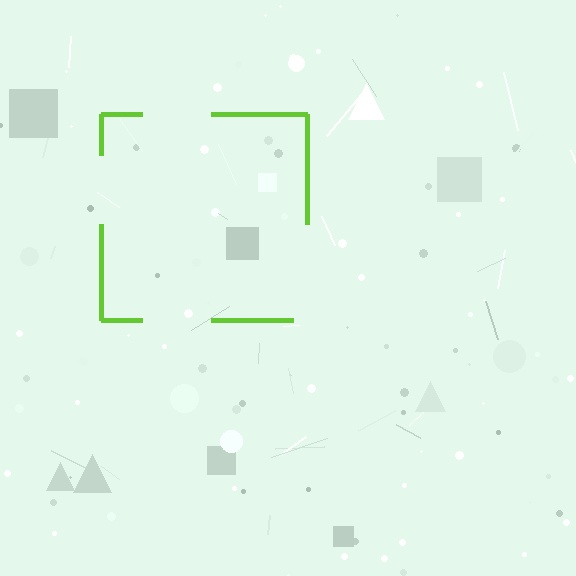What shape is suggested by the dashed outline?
The dashed outline suggests a square.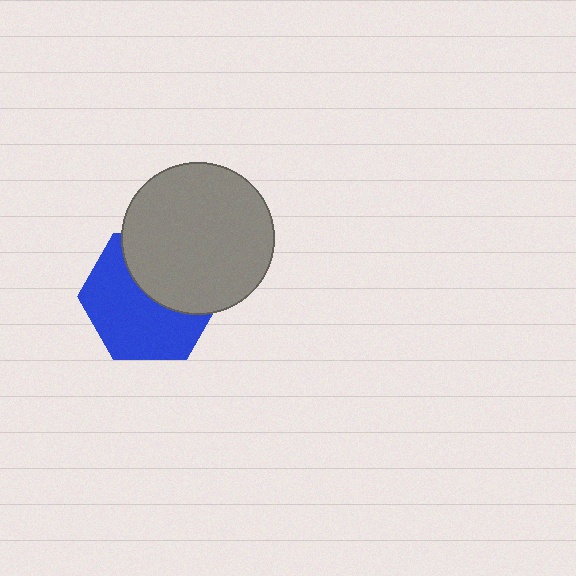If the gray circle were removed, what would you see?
You would see the complete blue hexagon.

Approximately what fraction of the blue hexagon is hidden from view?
Roughly 42% of the blue hexagon is hidden behind the gray circle.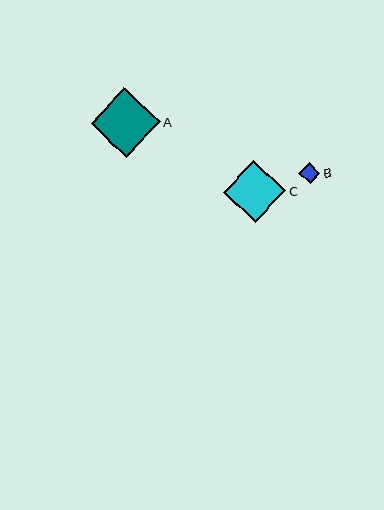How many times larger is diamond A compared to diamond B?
Diamond A is approximately 3.3 times the size of diamond B.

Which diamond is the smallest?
Diamond B is the smallest with a size of approximately 21 pixels.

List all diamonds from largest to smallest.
From largest to smallest: A, C, B.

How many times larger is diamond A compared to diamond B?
Diamond A is approximately 3.3 times the size of diamond B.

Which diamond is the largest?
Diamond A is the largest with a size of approximately 69 pixels.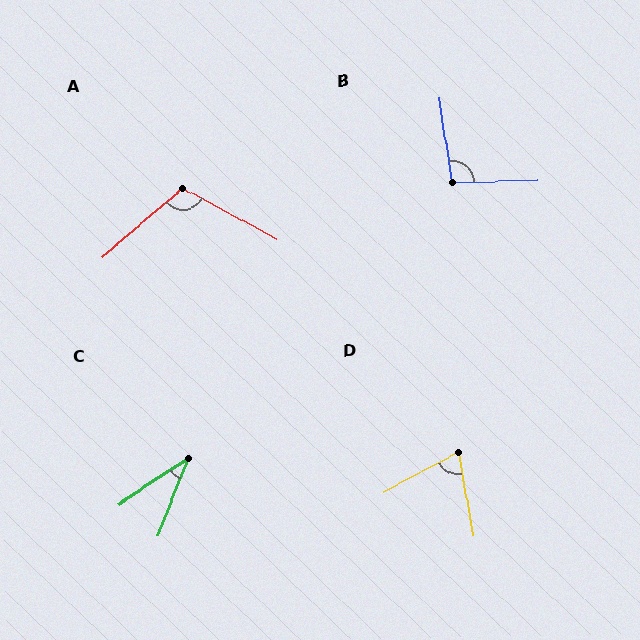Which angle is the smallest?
C, at approximately 36 degrees.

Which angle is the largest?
A, at approximately 111 degrees.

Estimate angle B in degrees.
Approximately 97 degrees.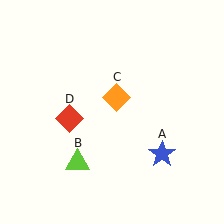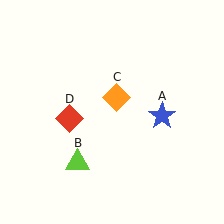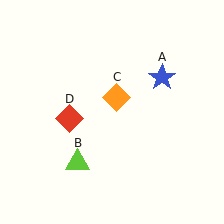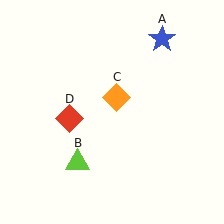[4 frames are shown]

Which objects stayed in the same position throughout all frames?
Lime triangle (object B) and orange diamond (object C) and red diamond (object D) remained stationary.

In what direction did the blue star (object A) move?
The blue star (object A) moved up.